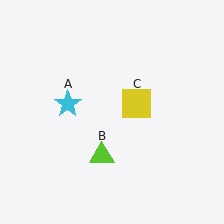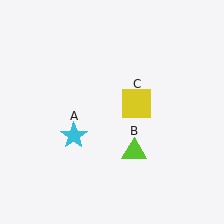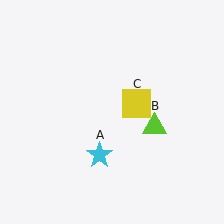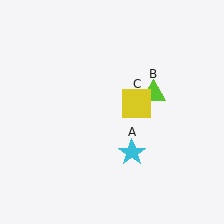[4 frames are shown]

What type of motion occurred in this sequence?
The cyan star (object A), lime triangle (object B) rotated counterclockwise around the center of the scene.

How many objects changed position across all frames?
2 objects changed position: cyan star (object A), lime triangle (object B).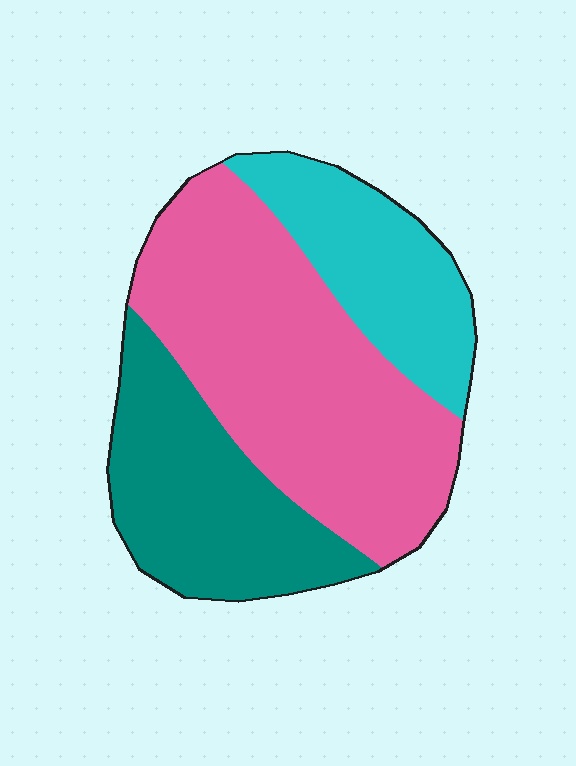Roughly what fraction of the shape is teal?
Teal covers 28% of the shape.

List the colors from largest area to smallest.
From largest to smallest: pink, teal, cyan.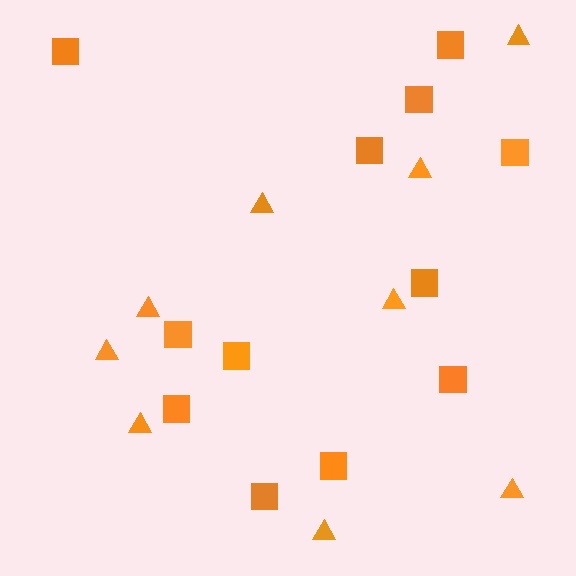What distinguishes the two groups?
There are 2 groups: one group of squares (12) and one group of triangles (9).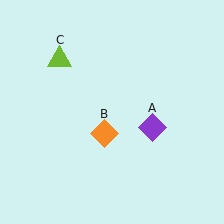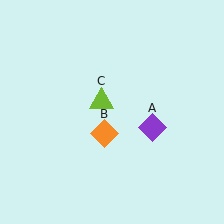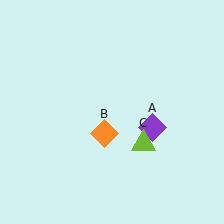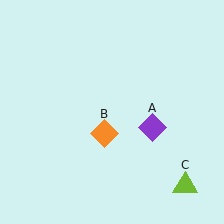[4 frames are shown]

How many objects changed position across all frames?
1 object changed position: lime triangle (object C).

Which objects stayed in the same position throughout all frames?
Purple diamond (object A) and orange diamond (object B) remained stationary.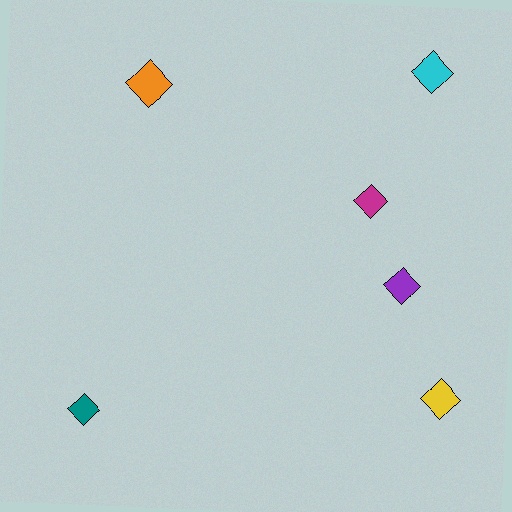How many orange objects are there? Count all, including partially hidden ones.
There is 1 orange object.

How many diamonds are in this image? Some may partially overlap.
There are 6 diamonds.